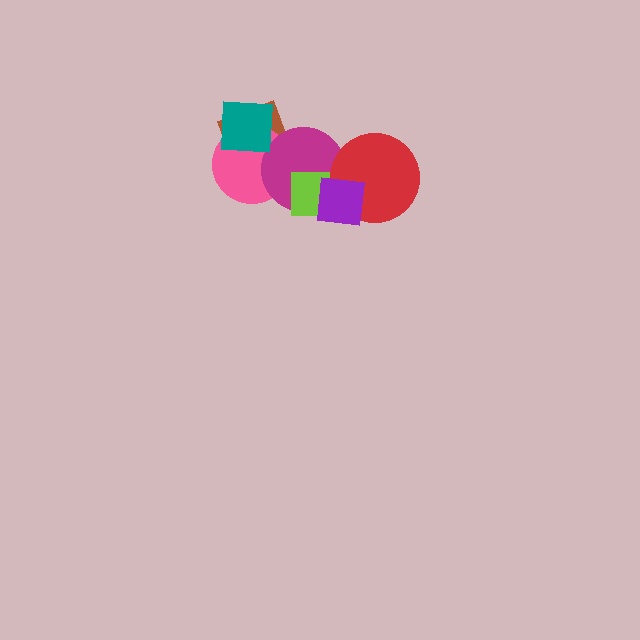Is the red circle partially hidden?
Yes, it is partially covered by another shape.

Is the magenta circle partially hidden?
Yes, it is partially covered by another shape.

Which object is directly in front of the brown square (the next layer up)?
The pink circle is directly in front of the brown square.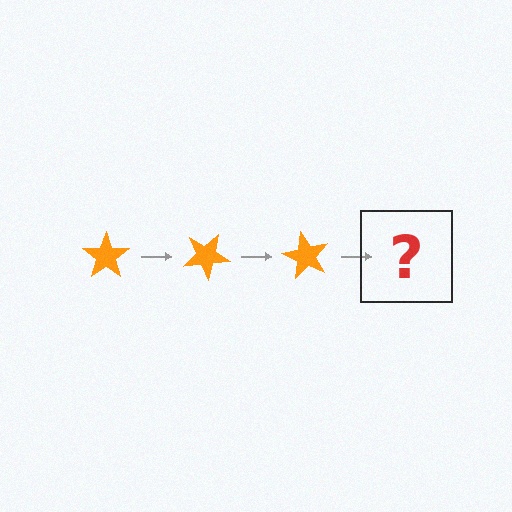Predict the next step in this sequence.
The next step is an orange star rotated 90 degrees.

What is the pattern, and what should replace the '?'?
The pattern is that the star rotates 30 degrees each step. The '?' should be an orange star rotated 90 degrees.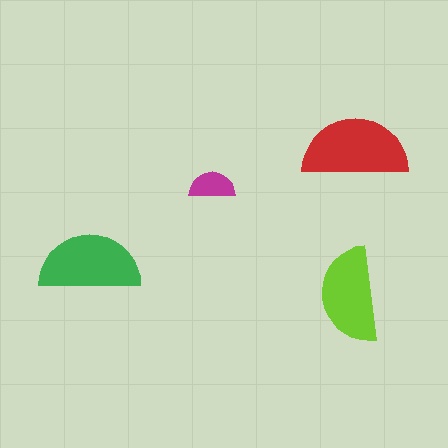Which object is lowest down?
The lime semicircle is bottommost.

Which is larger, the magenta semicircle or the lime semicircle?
The lime one.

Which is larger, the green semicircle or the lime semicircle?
The green one.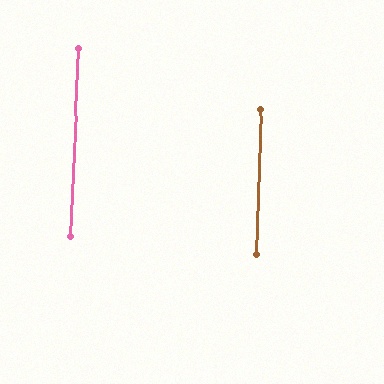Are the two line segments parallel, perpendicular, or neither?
Parallel — their directions differ by only 0.7°.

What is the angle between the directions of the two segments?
Approximately 1 degree.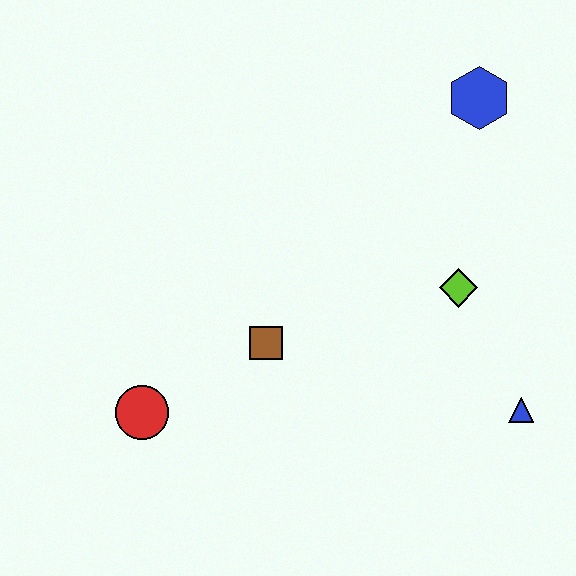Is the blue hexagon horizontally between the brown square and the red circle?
No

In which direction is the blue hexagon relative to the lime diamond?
The blue hexagon is above the lime diamond.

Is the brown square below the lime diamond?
Yes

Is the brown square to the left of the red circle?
No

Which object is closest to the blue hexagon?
The lime diamond is closest to the blue hexagon.